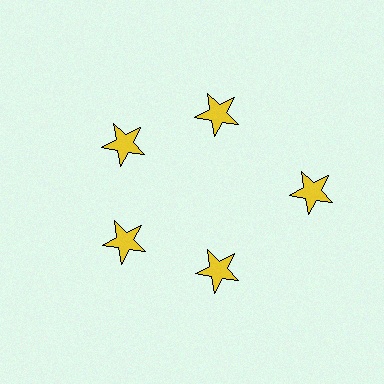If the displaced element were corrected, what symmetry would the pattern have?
It would have 5-fold rotational symmetry — the pattern would map onto itself every 72 degrees.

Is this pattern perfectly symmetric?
No. The 5 yellow stars are arranged in a ring, but one element near the 3 o'clock position is pushed outward from the center, breaking the 5-fold rotational symmetry.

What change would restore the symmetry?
The symmetry would be restored by moving it inward, back onto the ring so that all 5 stars sit at equal angles and equal distance from the center.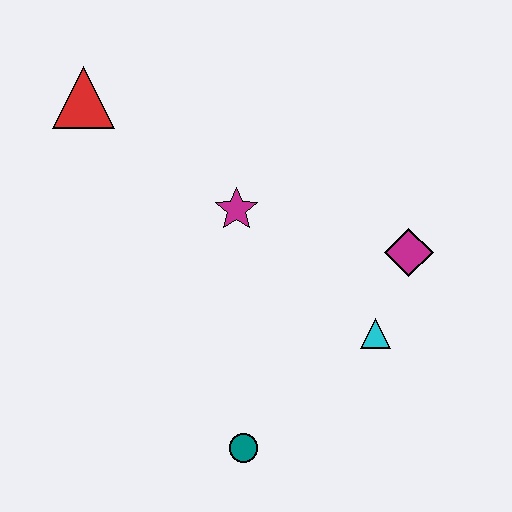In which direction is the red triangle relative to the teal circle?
The red triangle is above the teal circle.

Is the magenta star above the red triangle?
No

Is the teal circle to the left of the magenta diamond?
Yes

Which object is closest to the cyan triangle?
The magenta diamond is closest to the cyan triangle.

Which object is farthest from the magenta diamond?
The red triangle is farthest from the magenta diamond.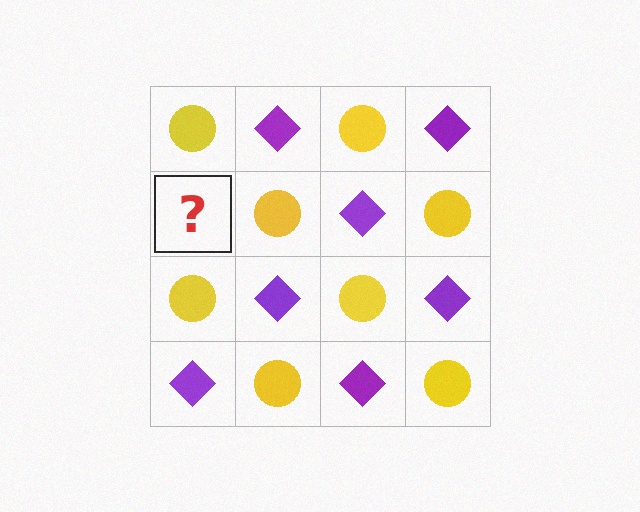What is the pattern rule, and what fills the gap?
The rule is that it alternates yellow circle and purple diamond in a checkerboard pattern. The gap should be filled with a purple diamond.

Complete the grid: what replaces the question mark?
The question mark should be replaced with a purple diamond.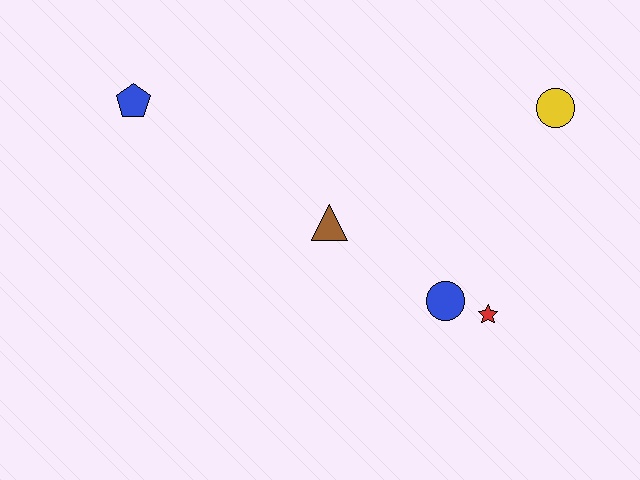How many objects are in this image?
There are 5 objects.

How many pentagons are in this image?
There is 1 pentagon.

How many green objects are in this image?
There are no green objects.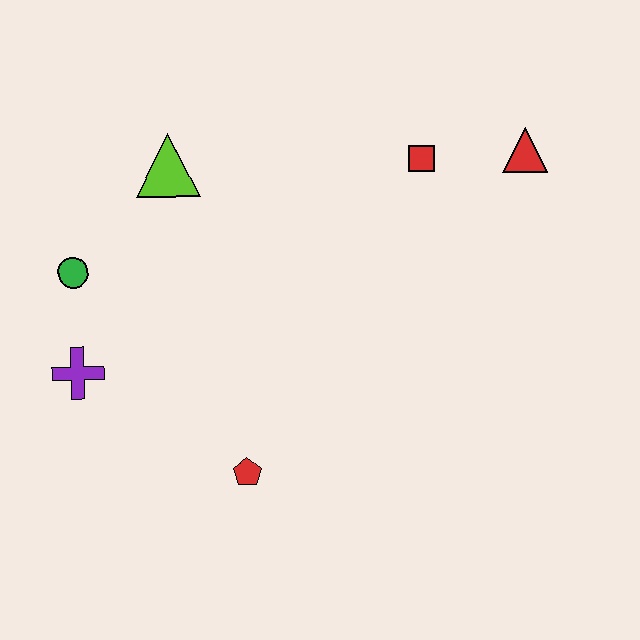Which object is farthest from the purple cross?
The red triangle is farthest from the purple cross.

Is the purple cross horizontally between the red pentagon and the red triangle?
No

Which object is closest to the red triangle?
The red square is closest to the red triangle.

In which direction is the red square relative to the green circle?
The red square is to the right of the green circle.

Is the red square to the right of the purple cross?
Yes